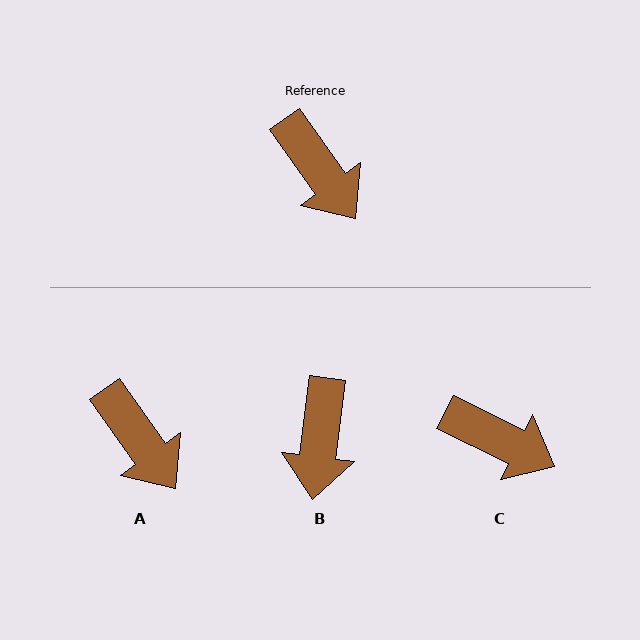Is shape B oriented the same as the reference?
No, it is off by about 43 degrees.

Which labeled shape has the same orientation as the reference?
A.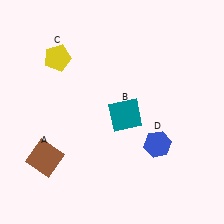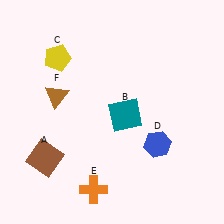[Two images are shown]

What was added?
An orange cross (E), a brown triangle (F) were added in Image 2.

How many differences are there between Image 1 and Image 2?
There are 2 differences between the two images.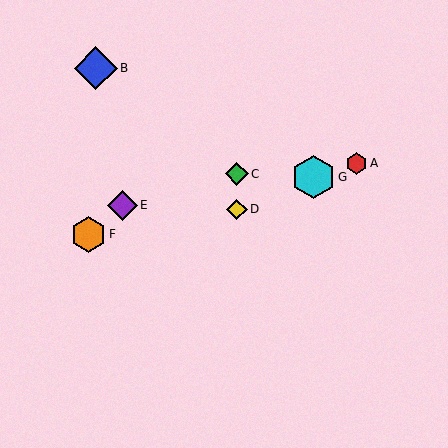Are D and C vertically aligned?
Yes, both are at x≈237.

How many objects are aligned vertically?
2 objects (C, D) are aligned vertically.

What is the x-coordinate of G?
Object G is at x≈313.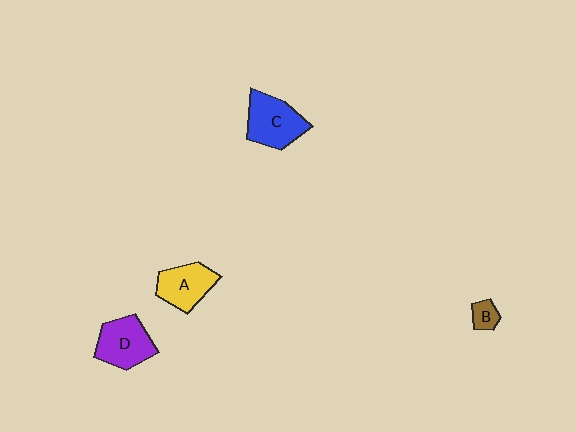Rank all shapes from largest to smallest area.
From largest to smallest: C (blue), D (purple), A (yellow), B (brown).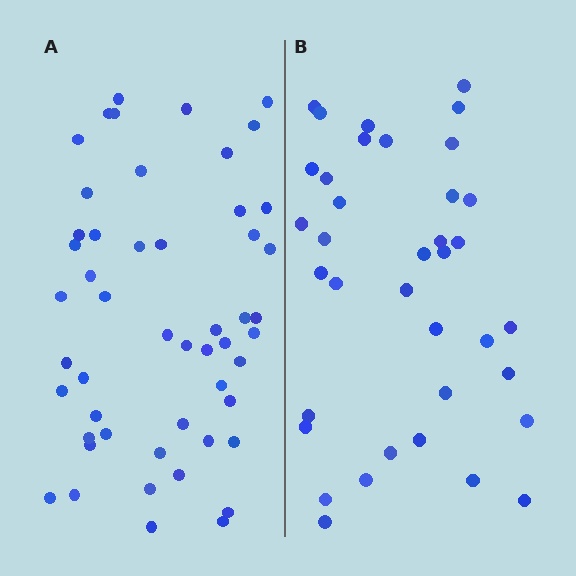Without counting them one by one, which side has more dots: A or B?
Region A (the left region) has more dots.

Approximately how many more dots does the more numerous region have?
Region A has approximately 15 more dots than region B.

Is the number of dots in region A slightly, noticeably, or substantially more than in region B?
Region A has noticeably more, but not dramatically so. The ratio is roughly 1.4 to 1.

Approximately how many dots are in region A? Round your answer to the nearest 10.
About 50 dots. (The exact count is 51, which rounds to 50.)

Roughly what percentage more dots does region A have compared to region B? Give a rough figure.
About 40% more.